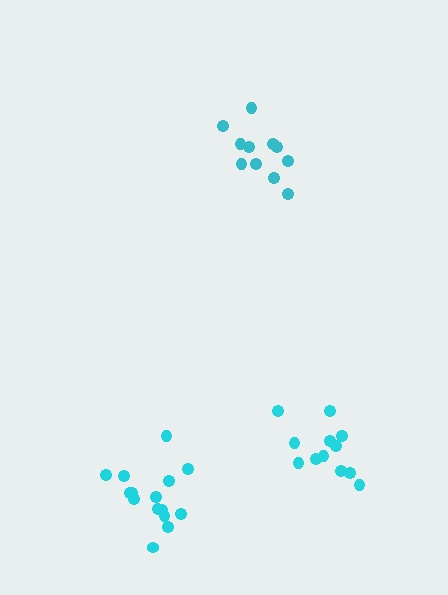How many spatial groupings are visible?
There are 3 spatial groupings.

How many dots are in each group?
Group 1: 11 dots, Group 2: 15 dots, Group 3: 12 dots (38 total).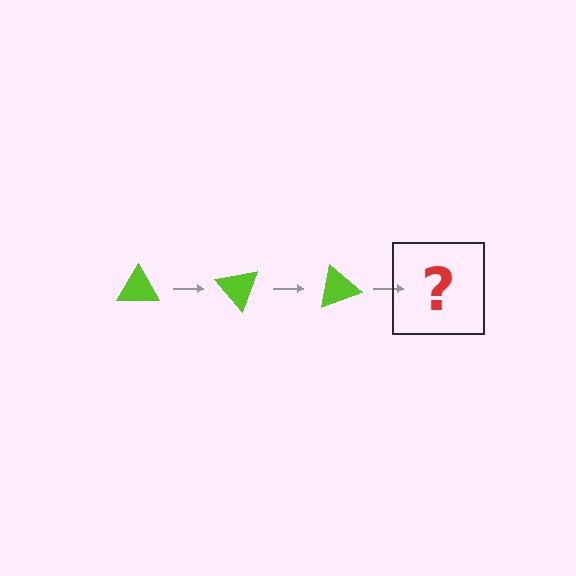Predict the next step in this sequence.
The next step is a lime triangle rotated 150 degrees.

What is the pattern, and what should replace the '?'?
The pattern is that the triangle rotates 50 degrees each step. The '?' should be a lime triangle rotated 150 degrees.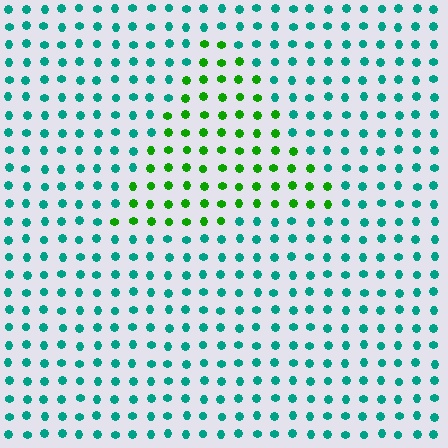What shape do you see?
I see a triangle.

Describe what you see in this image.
The image is filled with small teal elements in a uniform arrangement. A triangle-shaped region is visible where the elements are tinted to a slightly different hue, forming a subtle color boundary.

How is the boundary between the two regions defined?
The boundary is defined purely by a slight shift in hue (about 54 degrees). Spacing, size, and orientation are identical on both sides.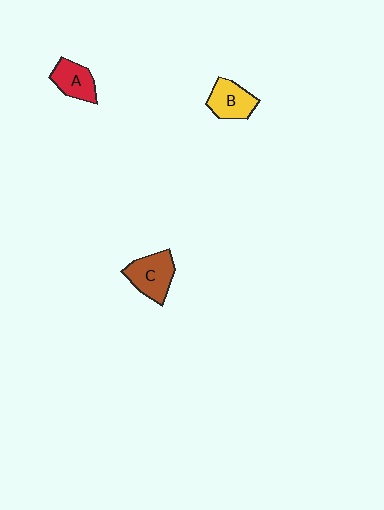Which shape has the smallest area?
Shape A (red).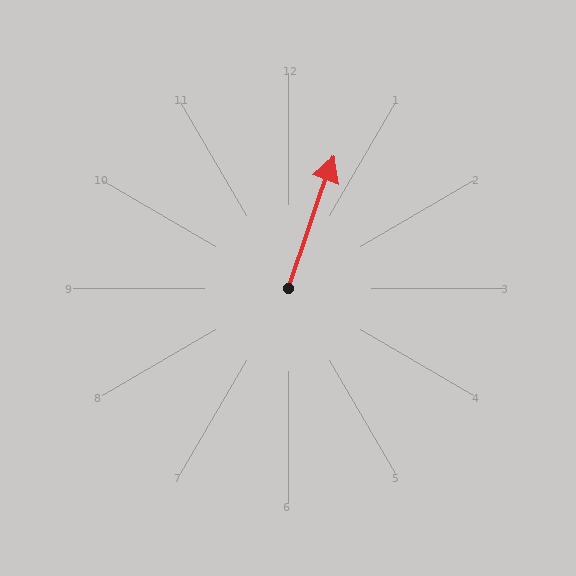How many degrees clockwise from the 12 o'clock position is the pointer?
Approximately 19 degrees.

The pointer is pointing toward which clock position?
Roughly 1 o'clock.